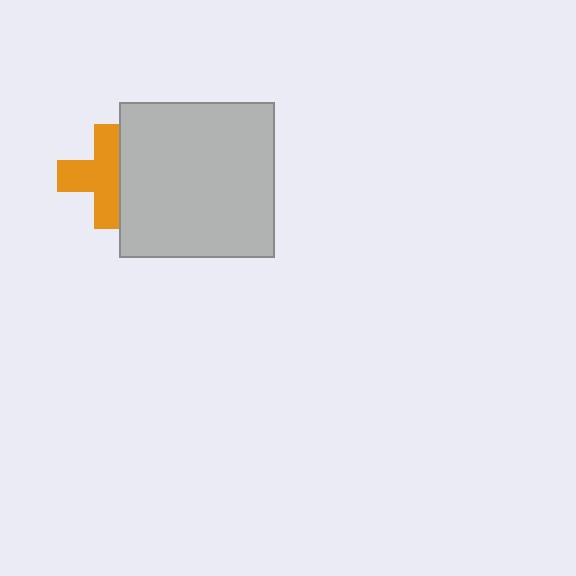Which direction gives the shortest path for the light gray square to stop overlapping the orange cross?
Moving right gives the shortest separation.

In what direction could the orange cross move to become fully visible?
The orange cross could move left. That would shift it out from behind the light gray square entirely.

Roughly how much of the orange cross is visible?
Most of it is visible (roughly 69%).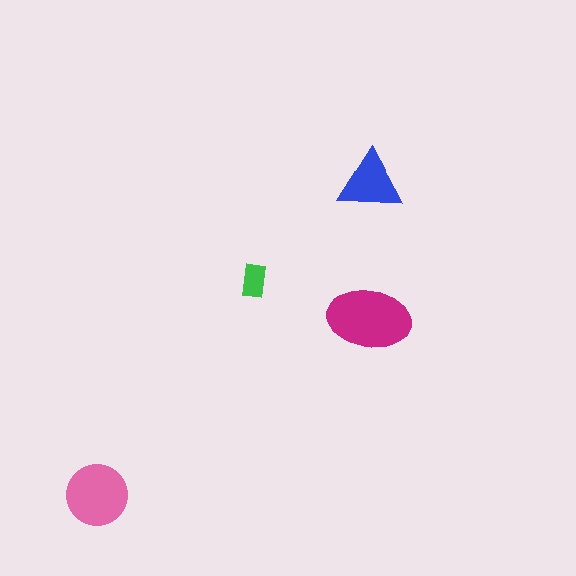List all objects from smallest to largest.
The green rectangle, the blue triangle, the pink circle, the magenta ellipse.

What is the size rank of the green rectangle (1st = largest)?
4th.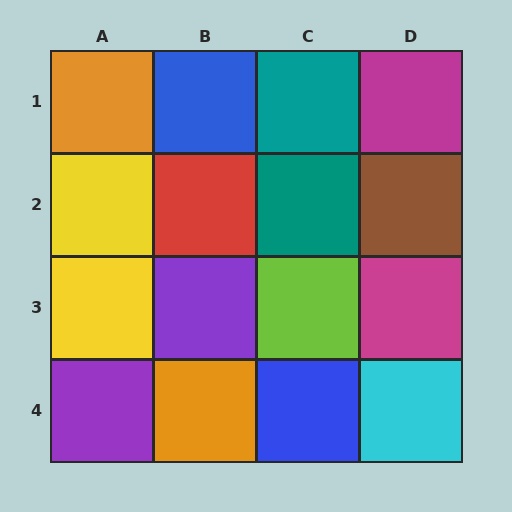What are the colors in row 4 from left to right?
Purple, orange, blue, cyan.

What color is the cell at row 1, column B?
Blue.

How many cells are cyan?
1 cell is cyan.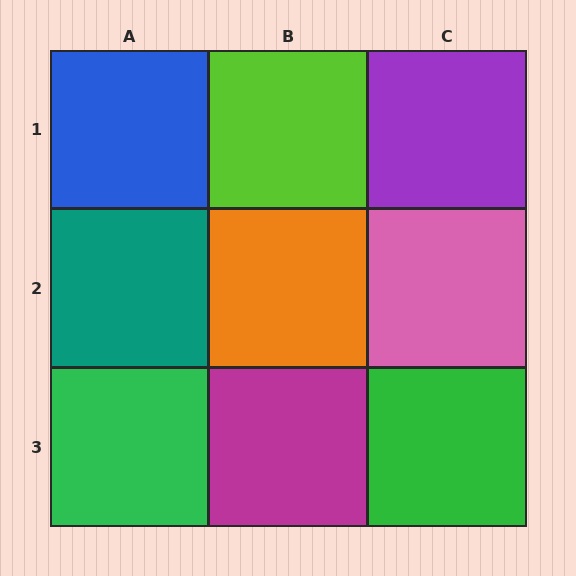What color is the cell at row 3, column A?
Green.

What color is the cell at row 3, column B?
Magenta.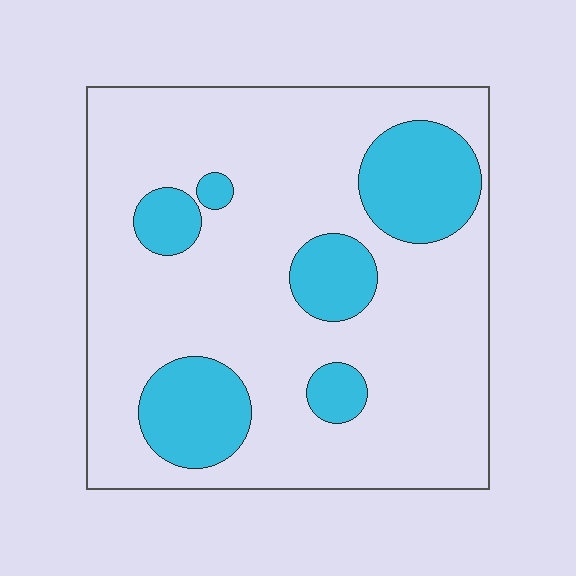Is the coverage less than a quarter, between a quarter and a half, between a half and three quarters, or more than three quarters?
Less than a quarter.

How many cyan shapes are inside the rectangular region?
6.